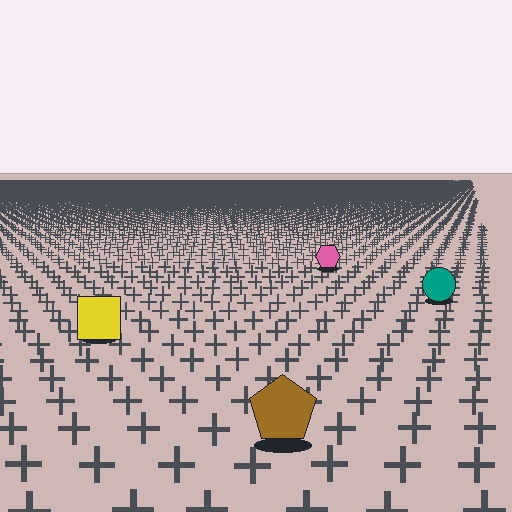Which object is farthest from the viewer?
The pink hexagon is farthest from the viewer. It appears smaller and the ground texture around it is denser.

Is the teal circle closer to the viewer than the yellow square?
No. The yellow square is closer — you can tell from the texture gradient: the ground texture is coarser near it.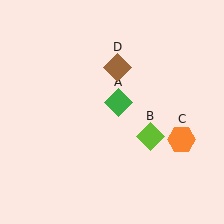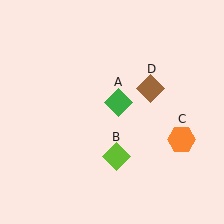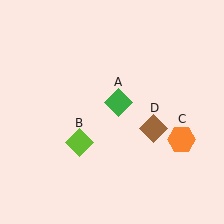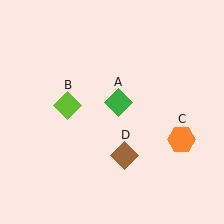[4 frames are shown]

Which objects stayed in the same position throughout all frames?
Green diamond (object A) and orange hexagon (object C) remained stationary.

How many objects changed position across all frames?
2 objects changed position: lime diamond (object B), brown diamond (object D).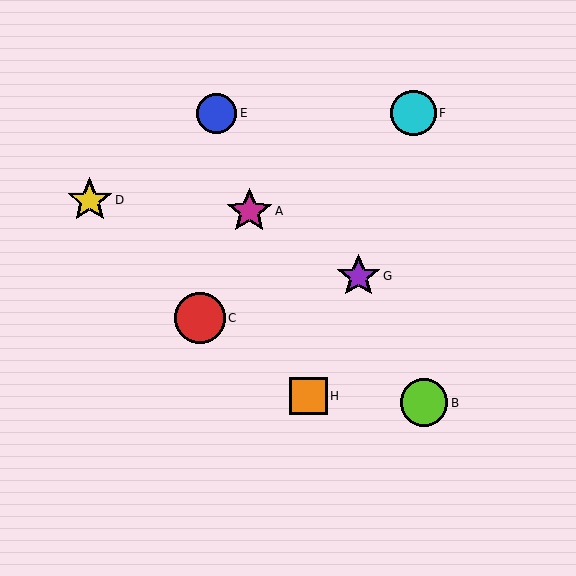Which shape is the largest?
The red circle (labeled C) is the largest.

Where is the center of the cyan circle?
The center of the cyan circle is at (413, 113).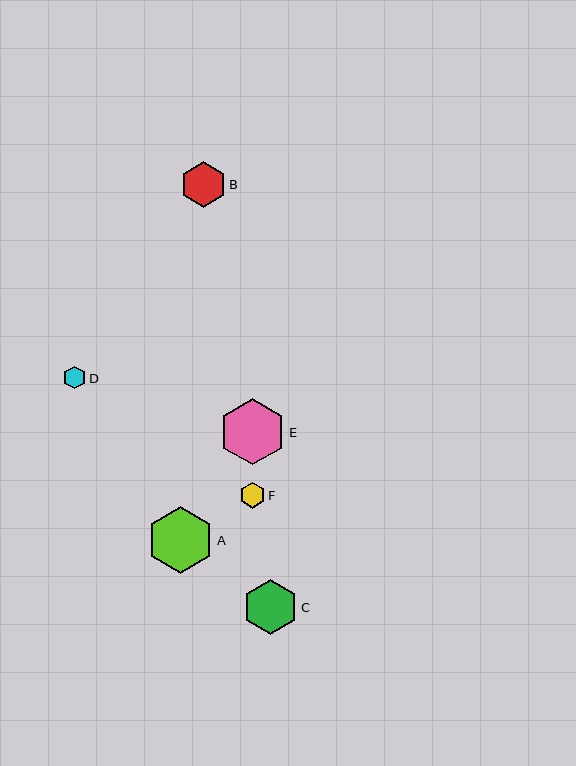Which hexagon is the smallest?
Hexagon D is the smallest with a size of approximately 23 pixels.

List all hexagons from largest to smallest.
From largest to smallest: A, E, C, B, F, D.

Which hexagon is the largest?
Hexagon A is the largest with a size of approximately 67 pixels.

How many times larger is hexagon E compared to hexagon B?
Hexagon E is approximately 1.5 times the size of hexagon B.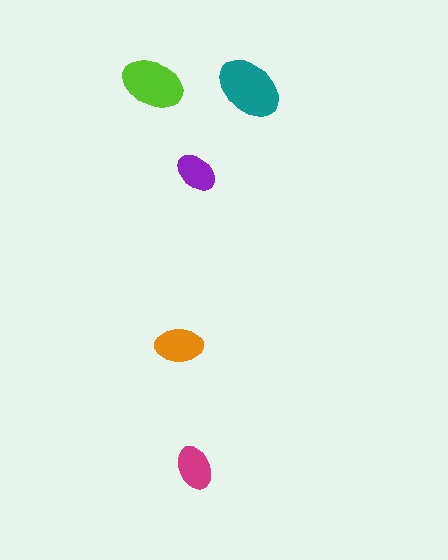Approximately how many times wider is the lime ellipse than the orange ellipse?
About 1.5 times wider.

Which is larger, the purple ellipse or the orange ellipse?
The orange one.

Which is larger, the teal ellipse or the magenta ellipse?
The teal one.